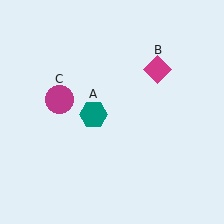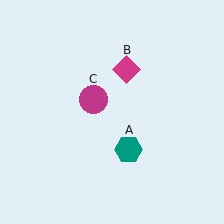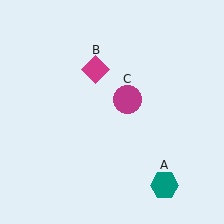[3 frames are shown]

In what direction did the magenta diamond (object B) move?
The magenta diamond (object B) moved left.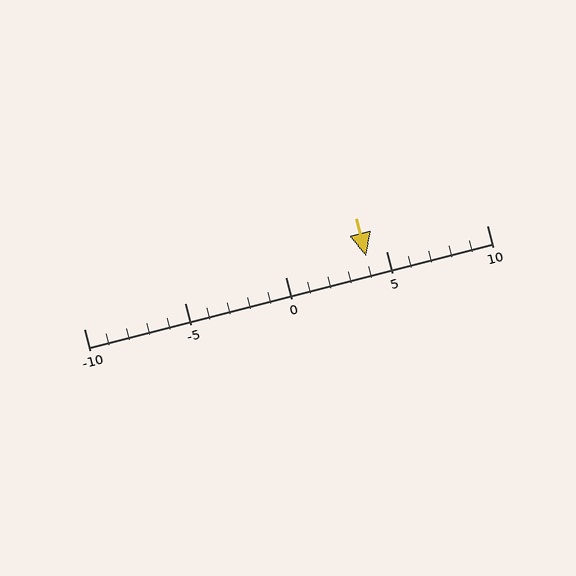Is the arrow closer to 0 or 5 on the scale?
The arrow is closer to 5.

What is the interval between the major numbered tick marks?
The major tick marks are spaced 5 units apart.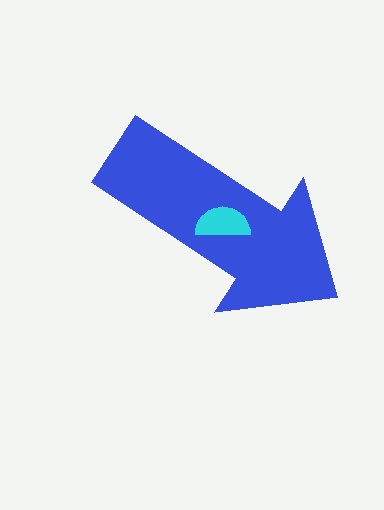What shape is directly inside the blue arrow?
The cyan semicircle.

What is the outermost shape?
The blue arrow.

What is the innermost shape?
The cyan semicircle.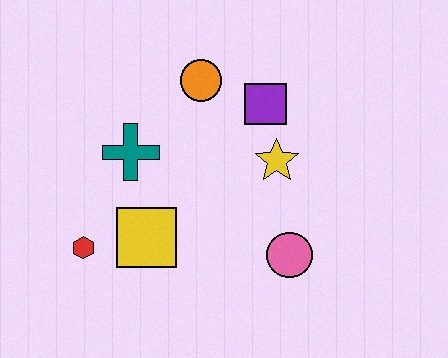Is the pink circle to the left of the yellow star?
No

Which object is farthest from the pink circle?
The red hexagon is farthest from the pink circle.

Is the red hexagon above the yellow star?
No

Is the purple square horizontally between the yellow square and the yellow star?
Yes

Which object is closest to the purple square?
The yellow star is closest to the purple square.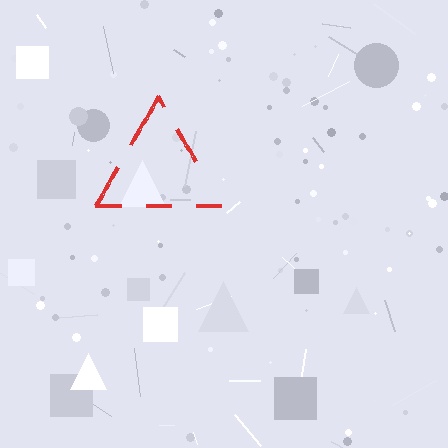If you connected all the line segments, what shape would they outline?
They would outline a triangle.